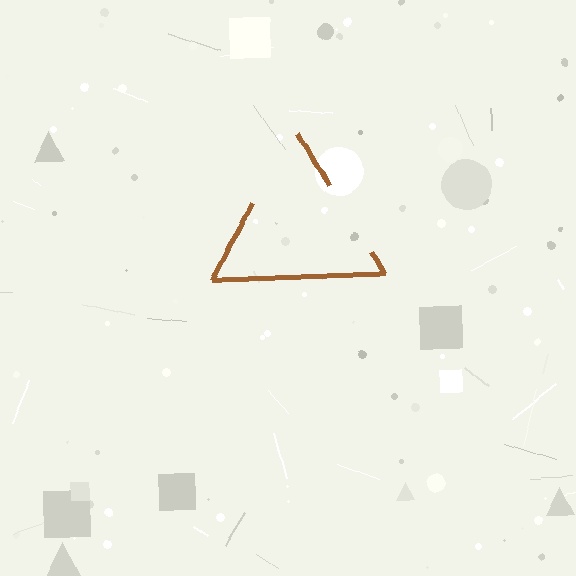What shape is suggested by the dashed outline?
The dashed outline suggests a triangle.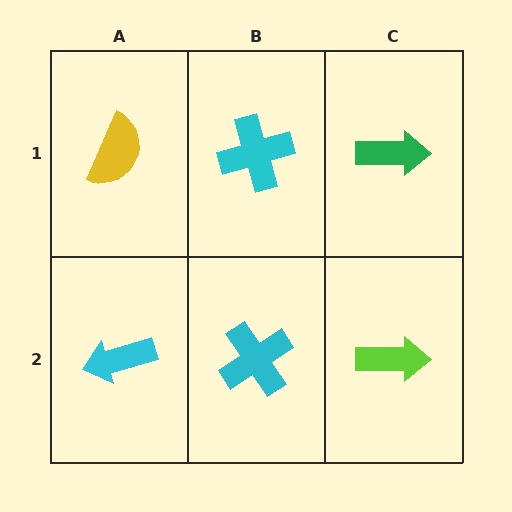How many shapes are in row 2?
3 shapes.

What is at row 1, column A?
A yellow semicircle.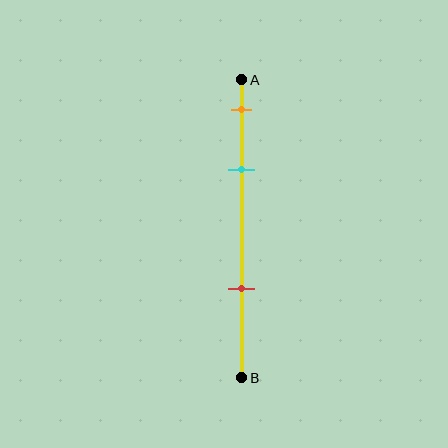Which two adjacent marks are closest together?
The orange and cyan marks are the closest adjacent pair.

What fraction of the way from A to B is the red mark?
The red mark is approximately 70% (0.7) of the way from A to B.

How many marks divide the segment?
There are 3 marks dividing the segment.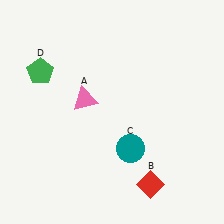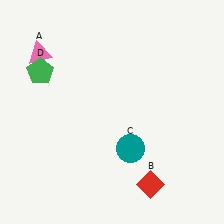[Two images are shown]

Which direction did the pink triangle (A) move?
The pink triangle (A) moved up.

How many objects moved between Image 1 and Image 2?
1 object moved between the two images.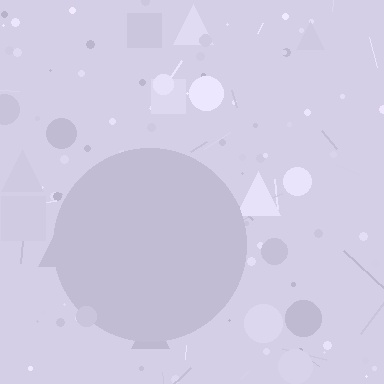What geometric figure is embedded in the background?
A circle is embedded in the background.